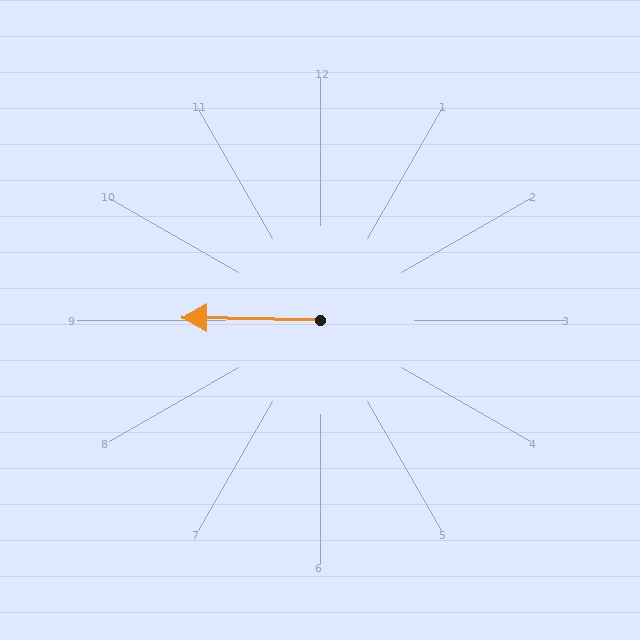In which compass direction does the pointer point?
West.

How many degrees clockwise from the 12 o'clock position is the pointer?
Approximately 271 degrees.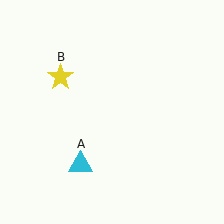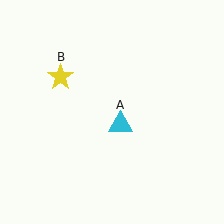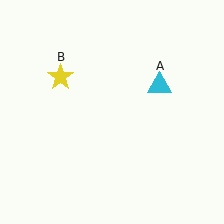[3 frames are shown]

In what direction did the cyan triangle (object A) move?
The cyan triangle (object A) moved up and to the right.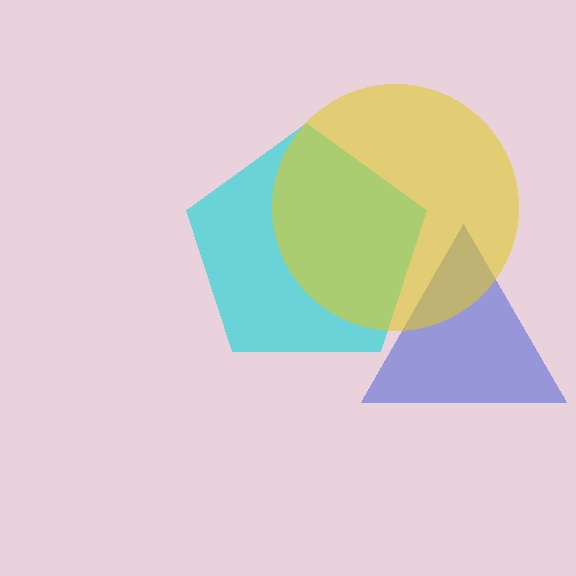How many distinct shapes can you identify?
There are 3 distinct shapes: a blue triangle, a cyan pentagon, a yellow circle.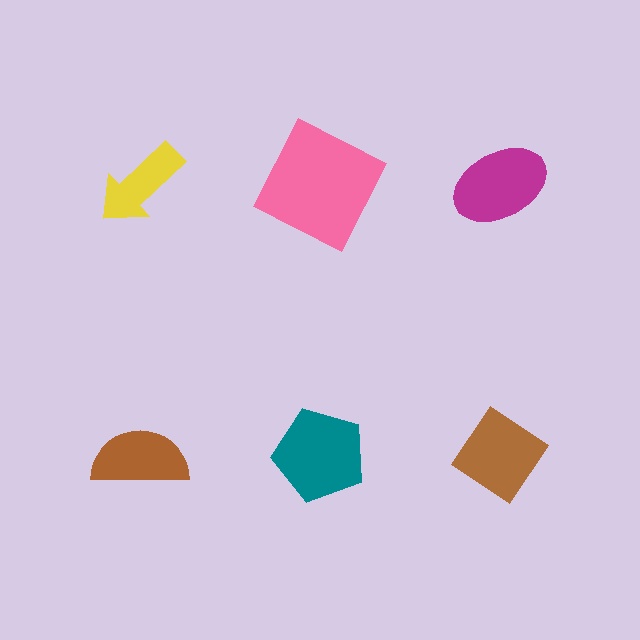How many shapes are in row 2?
3 shapes.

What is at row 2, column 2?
A teal pentagon.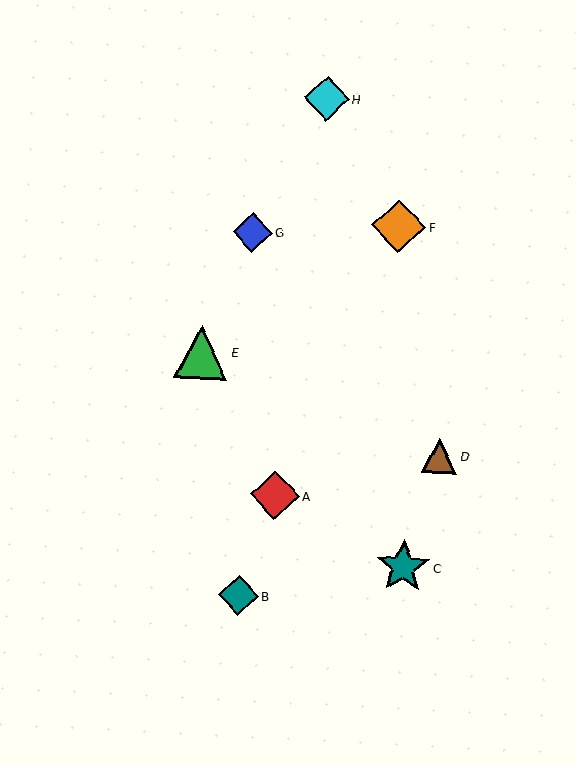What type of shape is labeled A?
Shape A is a red diamond.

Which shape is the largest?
The teal star (labeled C) is the largest.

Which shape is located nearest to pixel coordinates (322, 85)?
The cyan diamond (labeled H) at (327, 98) is nearest to that location.